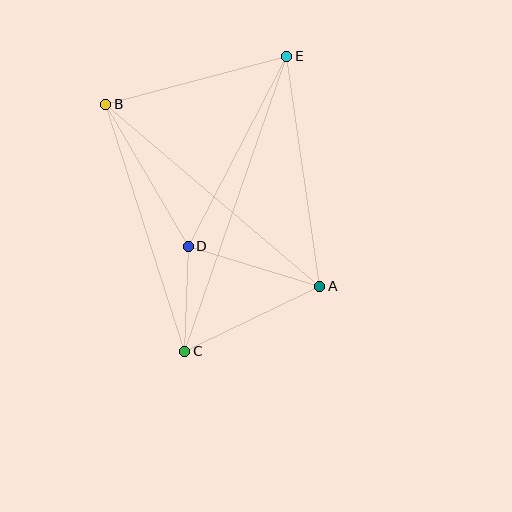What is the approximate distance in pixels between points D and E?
The distance between D and E is approximately 214 pixels.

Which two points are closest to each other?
Points C and D are closest to each other.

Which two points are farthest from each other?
Points C and E are farthest from each other.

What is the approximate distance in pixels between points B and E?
The distance between B and E is approximately 187 pixels.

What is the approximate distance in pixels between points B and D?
The distance between B and D is approximately 164 pixels.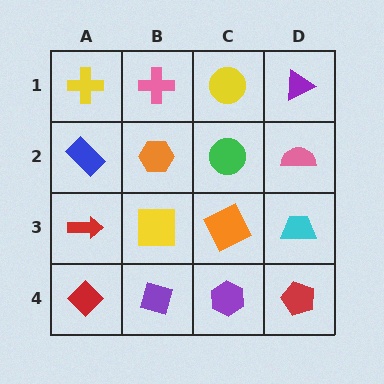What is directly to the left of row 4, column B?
A red diamond.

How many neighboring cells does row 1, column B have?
3.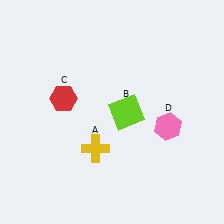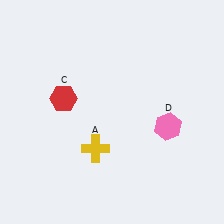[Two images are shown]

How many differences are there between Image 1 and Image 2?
There is 1 difference between the two images.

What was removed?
The lime square (B) was removed in Image 2.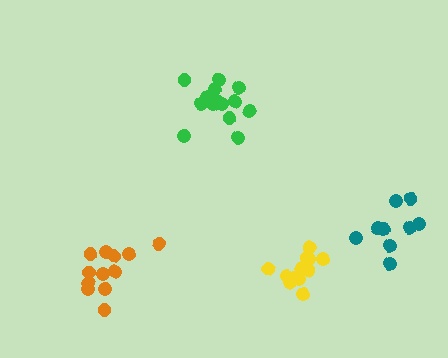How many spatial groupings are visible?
There are 4 spatial groupings.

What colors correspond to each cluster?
The clusters are colored: teal, yellow, orange, green.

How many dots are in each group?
Group 1: 9 dots, Group 2: 14 dots, Group 3: 12 dots, Group 4: 15 dots (50 total).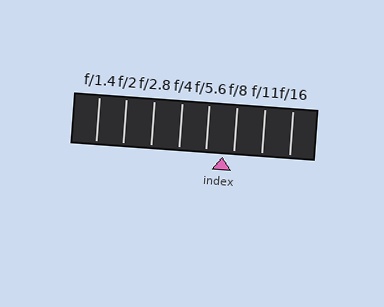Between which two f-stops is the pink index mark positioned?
The index mark is between f/5.6 and f/8.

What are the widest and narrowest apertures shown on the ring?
The widest aperture shown is f/1.4 and the narrowest is f/16.